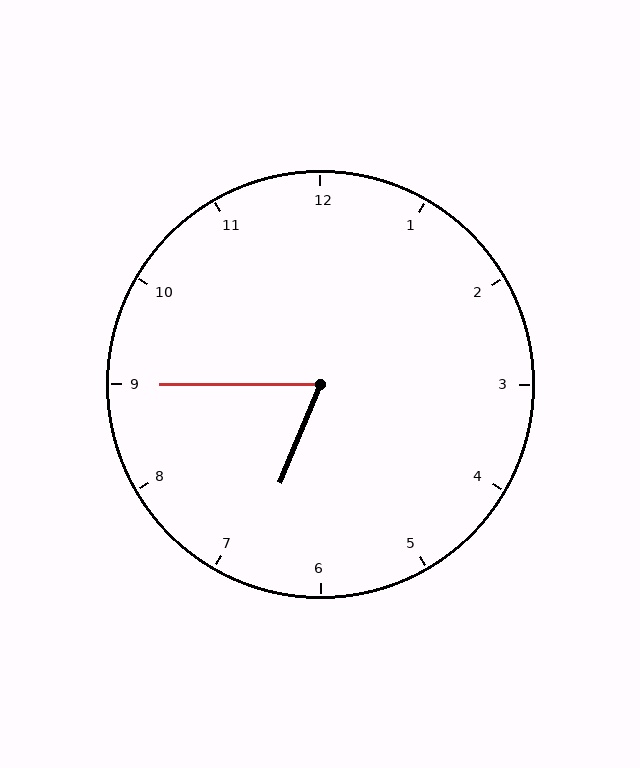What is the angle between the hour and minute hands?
Approximately 68 degrees.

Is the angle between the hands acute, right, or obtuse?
It is acute.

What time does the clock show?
6:45.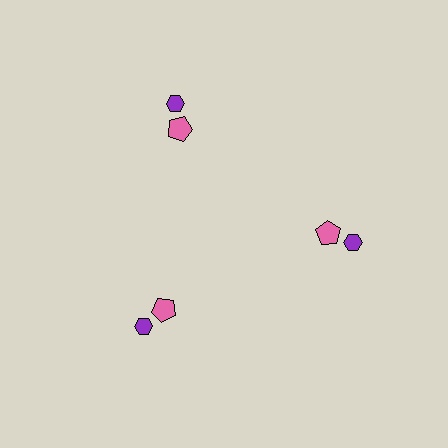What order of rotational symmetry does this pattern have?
This pattern has 3-fold rotational symmetry.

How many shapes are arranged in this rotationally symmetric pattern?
There are 6 shapes, arranged in 3 groups of 2.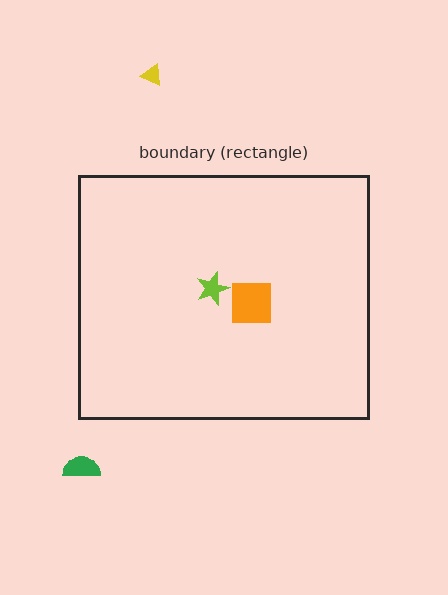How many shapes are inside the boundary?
2 inside, 2 outside.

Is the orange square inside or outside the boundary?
Inside.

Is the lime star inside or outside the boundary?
Inside.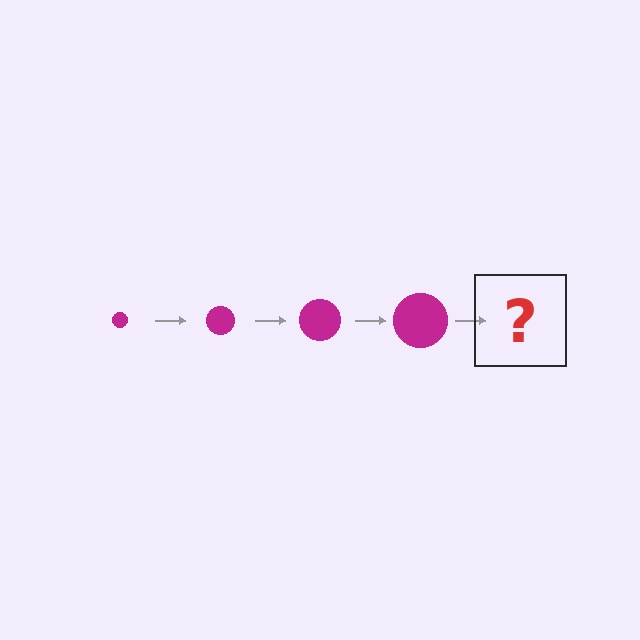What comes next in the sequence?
The next element should be a magenta circle, larger than the previous one.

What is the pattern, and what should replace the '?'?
The pattern is that the circle gets progressively larger each step. The '?' should be a magenta circle, larger than the previous one.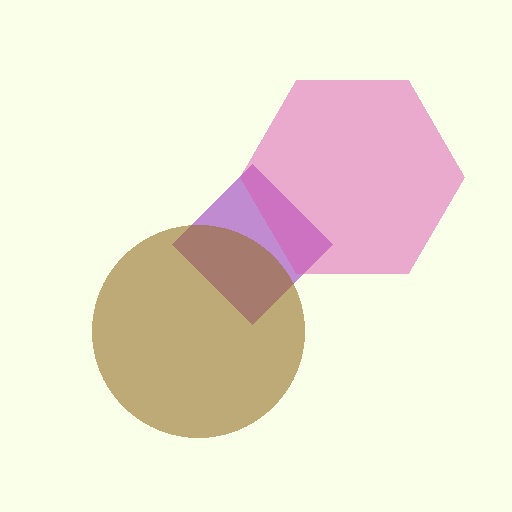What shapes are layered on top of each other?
The layered shapes are: a purple diamond, a pink hexagon, a brown circle.